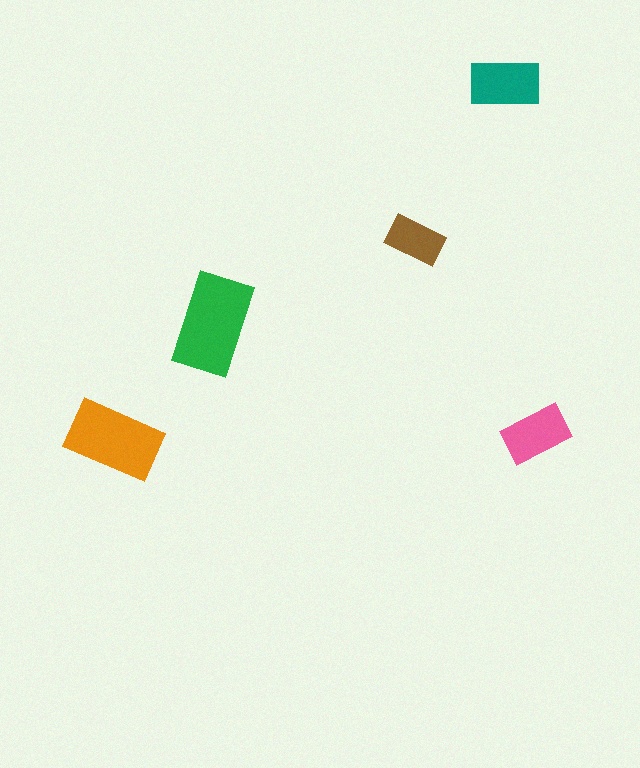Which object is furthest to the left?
The orange rectangle is leftmost.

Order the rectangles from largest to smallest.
the green one, the orange one, the teal one, the pink one, the brown one.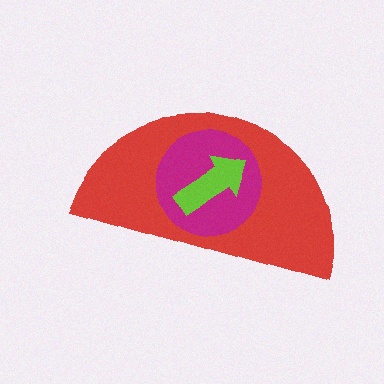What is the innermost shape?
The lime arrow.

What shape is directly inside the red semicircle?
The magenta circle.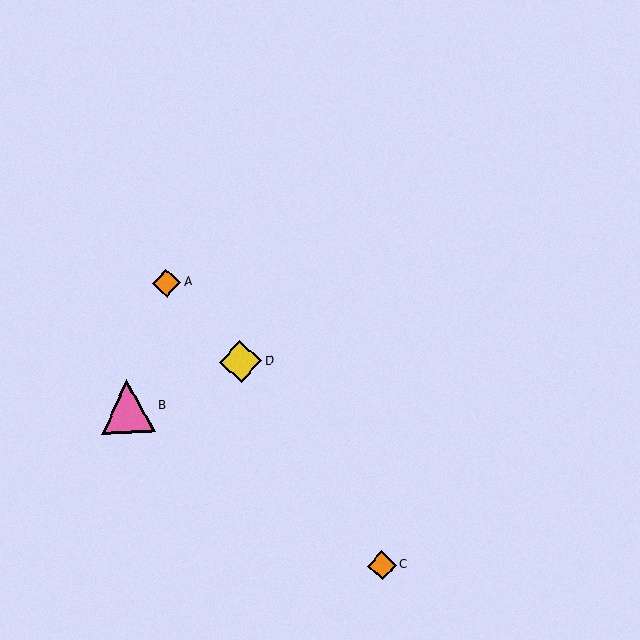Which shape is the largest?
The pink triangle (labeled B) is the largest.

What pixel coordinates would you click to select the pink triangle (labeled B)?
Click at (128, 407) to select the pink triangle B.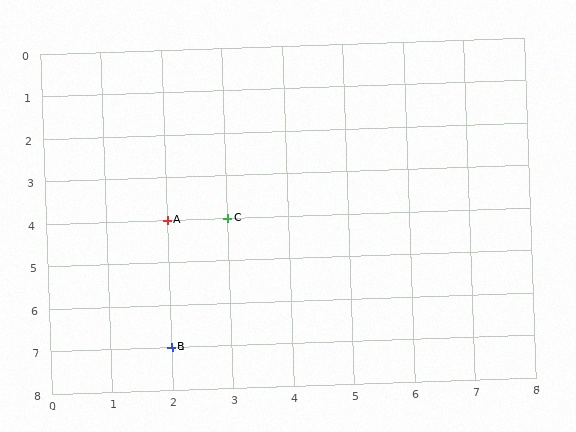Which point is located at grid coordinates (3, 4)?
Point C is at (3, 4).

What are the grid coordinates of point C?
Point C is at grid coordinates (3, 4).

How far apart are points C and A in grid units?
Points C and A are 1 column apart.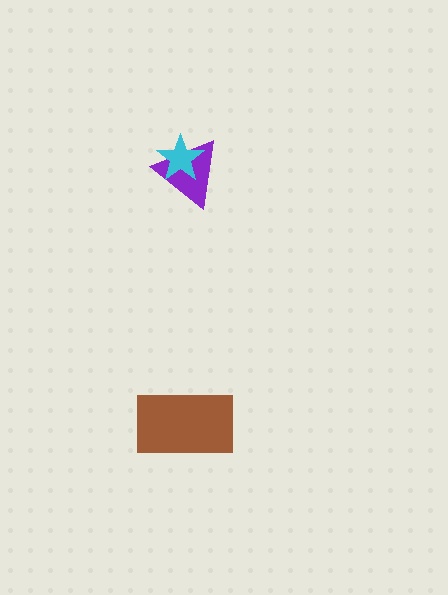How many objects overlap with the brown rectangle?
0 objects overlap with the brown rectangle.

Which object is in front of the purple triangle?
The cyan star is in front of the purple triangle.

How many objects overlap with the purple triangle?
1 object overlaps with the purple triangle.